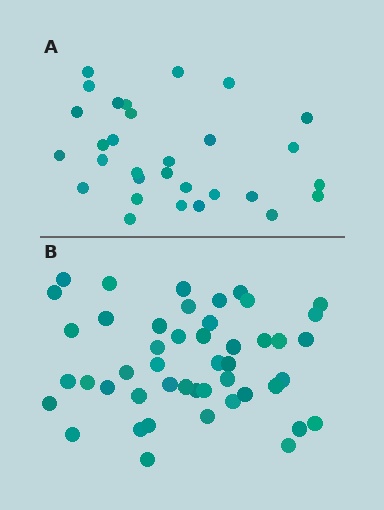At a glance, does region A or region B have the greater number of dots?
Region B (the bottom region) has more dots.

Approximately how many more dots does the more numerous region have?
Region B has approximately 15 more dots than region A.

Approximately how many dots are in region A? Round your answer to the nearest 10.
About 30 dots.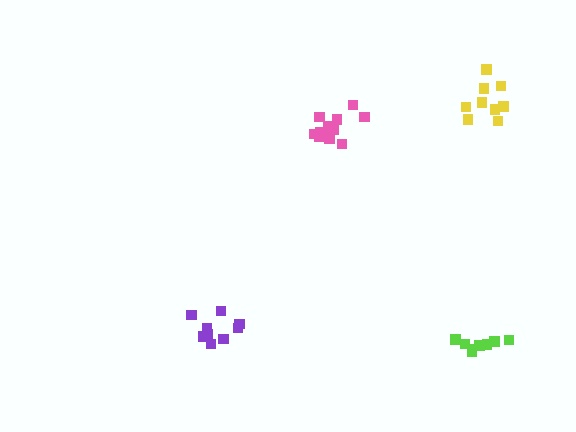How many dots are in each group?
Group 1: 14 dots, Group 2: 9 dots, Group 3: 9 dots, Group 4: 8 dots (40 total).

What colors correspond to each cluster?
The clusters are colored: pink, yellow, purple, lime.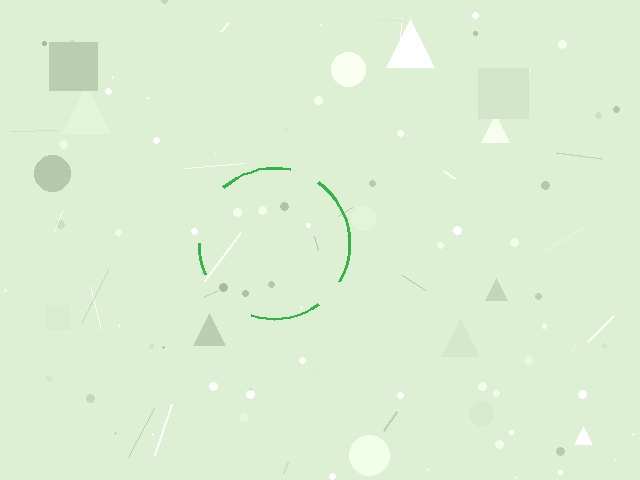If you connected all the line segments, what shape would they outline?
They would outline a circle.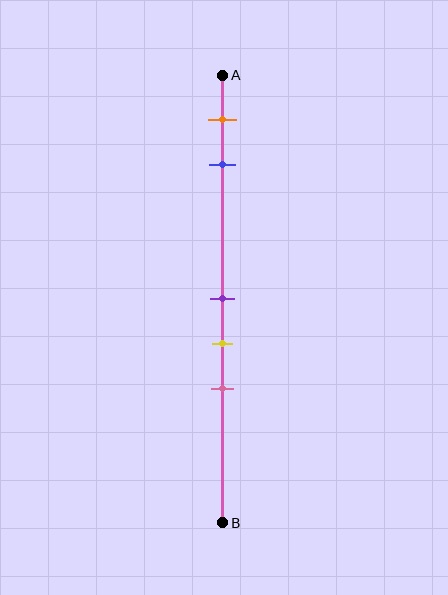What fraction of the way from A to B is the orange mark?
The orange mark is approximately 10% (0.1) of the way from A to B.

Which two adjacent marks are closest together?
The purple and yellow marks are the closest adjacent pair.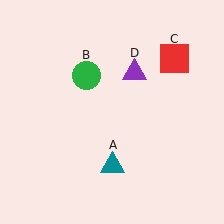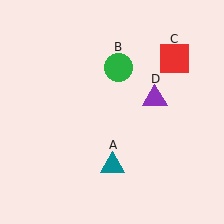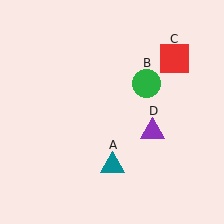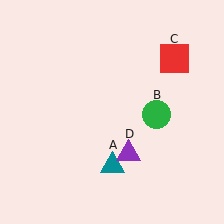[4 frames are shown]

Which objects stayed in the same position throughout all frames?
Teal triangle (object A) and red square (object C) remained stationary.